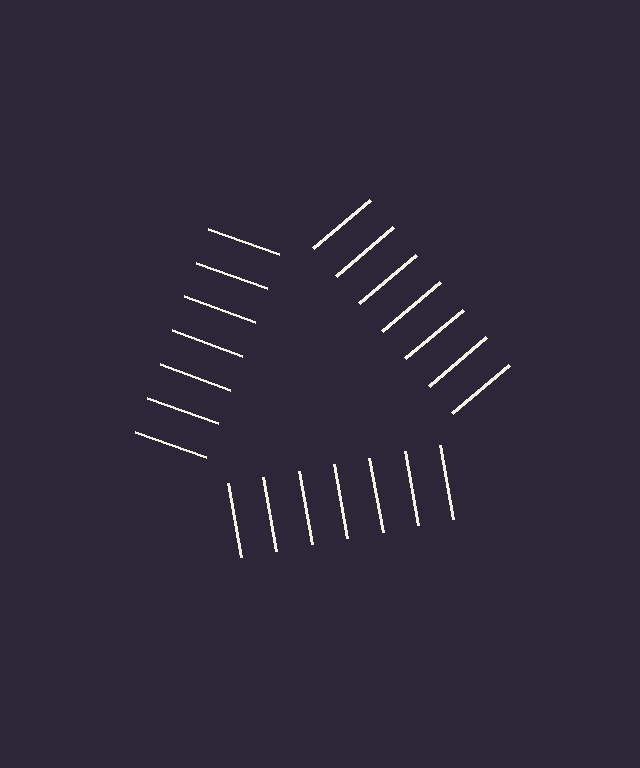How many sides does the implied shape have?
3 sides — the line-ends trace a triangle.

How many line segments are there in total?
21 — 7 along each of the 3 edges.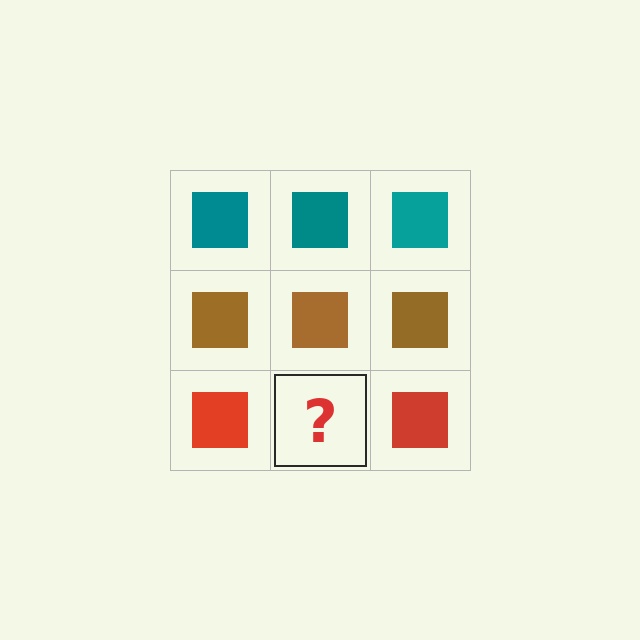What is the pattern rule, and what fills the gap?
The rule is that each row has a consistent color. The gap should be filled with a red square.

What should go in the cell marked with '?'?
The missing cell should contain a red square.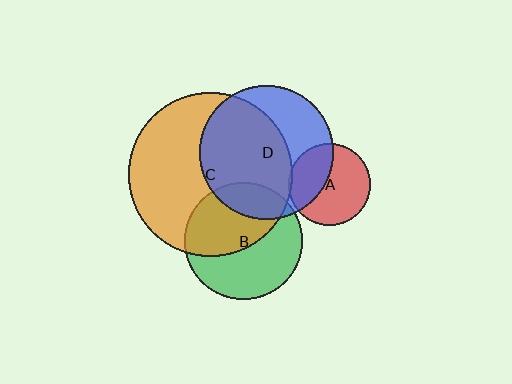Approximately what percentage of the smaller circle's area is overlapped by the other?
Approximately 60%.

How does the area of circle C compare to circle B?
Approximately 1.9 times.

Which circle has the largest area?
Circle C (orange).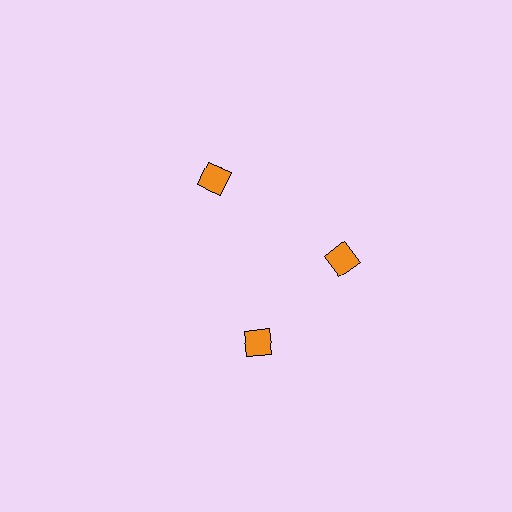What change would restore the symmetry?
The symmetry would be restored by rotating it back into even spacing with its neighbors so that all 3 squares sit at equal angles and equal distance from the center.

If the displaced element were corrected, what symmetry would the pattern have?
It would have 3-fold rotational symmetry — the pattern would map onto itself every 120 degrees.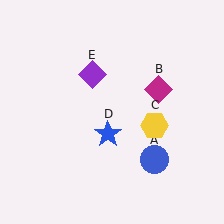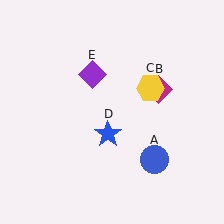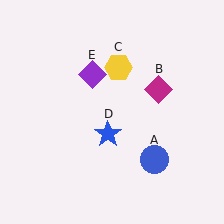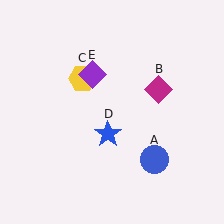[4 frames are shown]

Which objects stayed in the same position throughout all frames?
Blue circle (object A) and magenta diamond (object B) and blue star (object D) and purple diamond (object E) remained stationary.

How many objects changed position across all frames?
1 object changed position: yellow hexagon (object C).